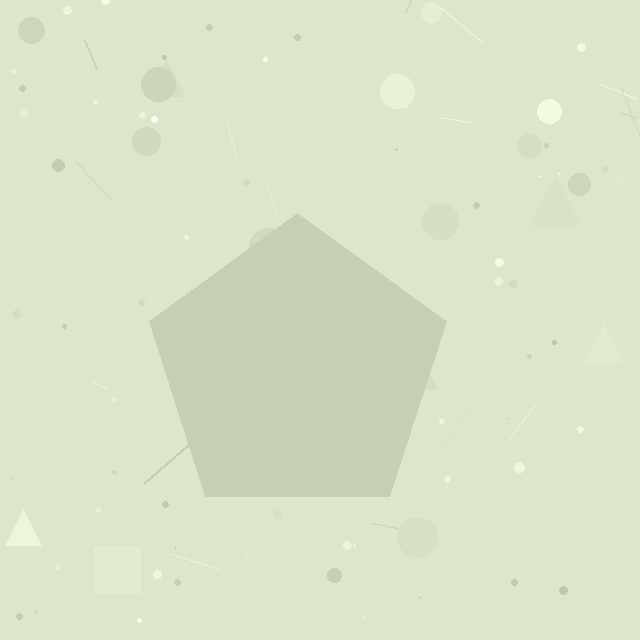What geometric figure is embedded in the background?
A pentagon is embedded in the background.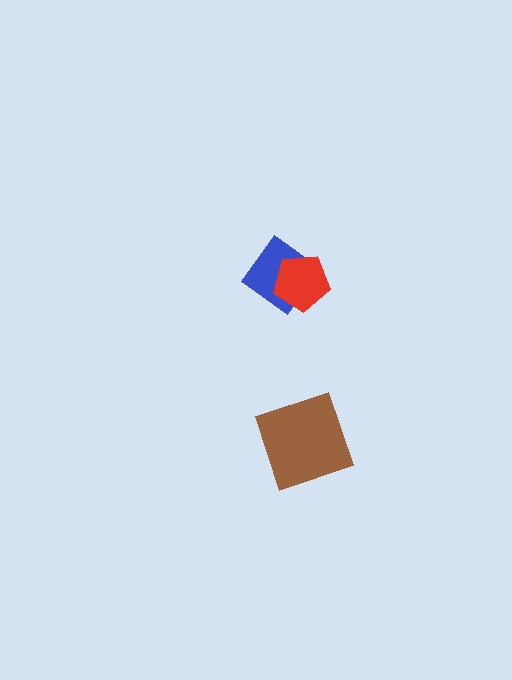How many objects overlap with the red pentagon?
1 object overlaps with the red pentagon.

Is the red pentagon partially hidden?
No, no other shape covers it.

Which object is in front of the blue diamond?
The red pentagon is in front of the blue diamond.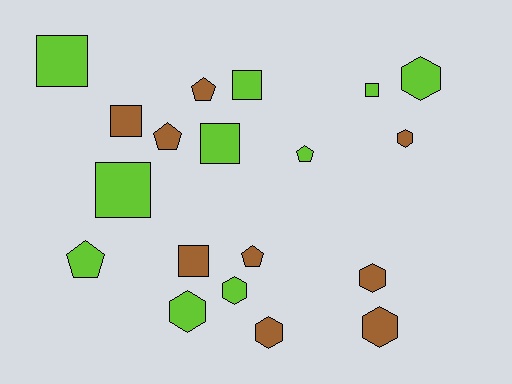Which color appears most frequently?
Lime, with 10 objects.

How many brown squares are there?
There are 2 brown squares.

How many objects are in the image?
There are 19 objects.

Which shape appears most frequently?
Square, with 7 objects.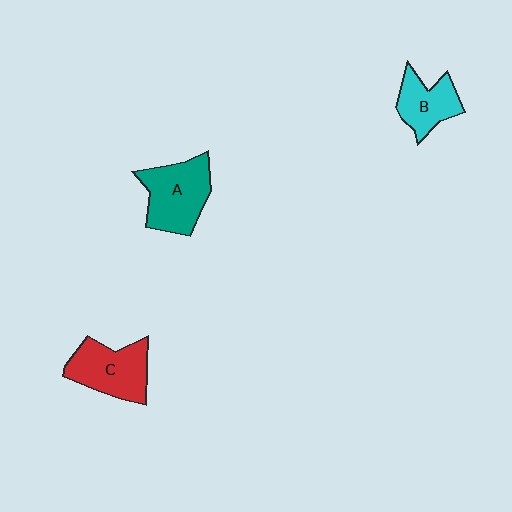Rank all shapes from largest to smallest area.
From largest to smallest: A (teal), C (red), B (cyan).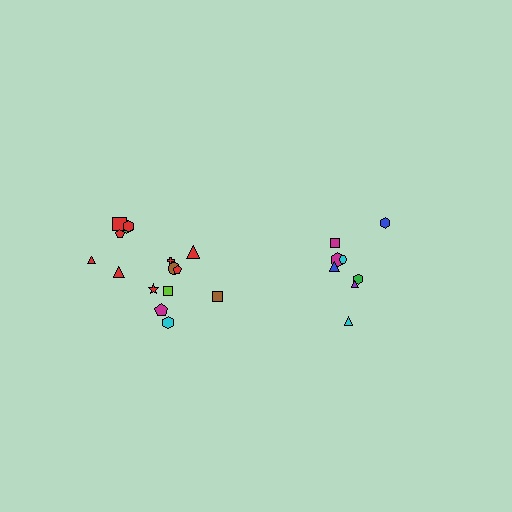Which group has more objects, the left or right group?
The left group.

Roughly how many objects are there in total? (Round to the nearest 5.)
Roughly 25 objects in total.